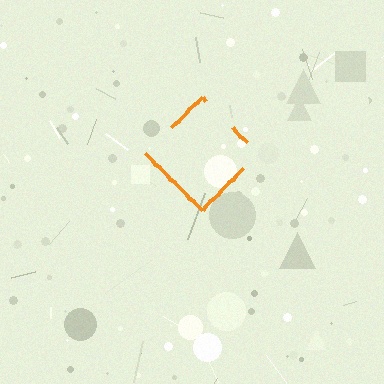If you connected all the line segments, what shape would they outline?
They would outline a diamond.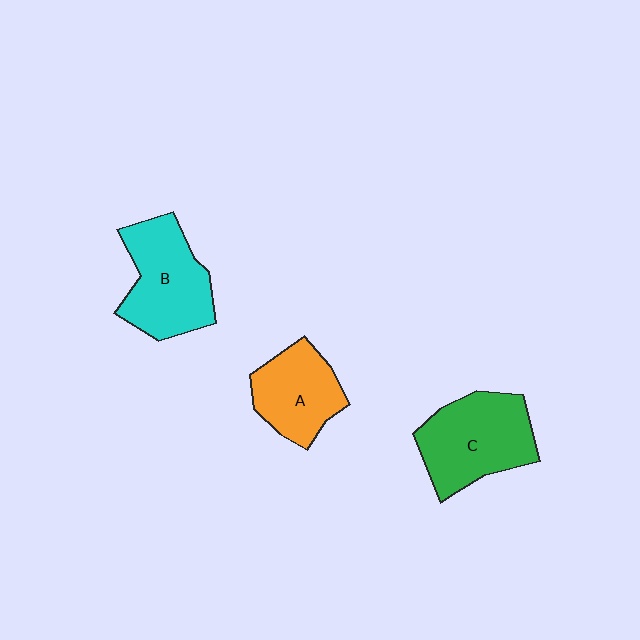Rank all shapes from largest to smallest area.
From largest to smallest: C (green), B (cyan), A (orange).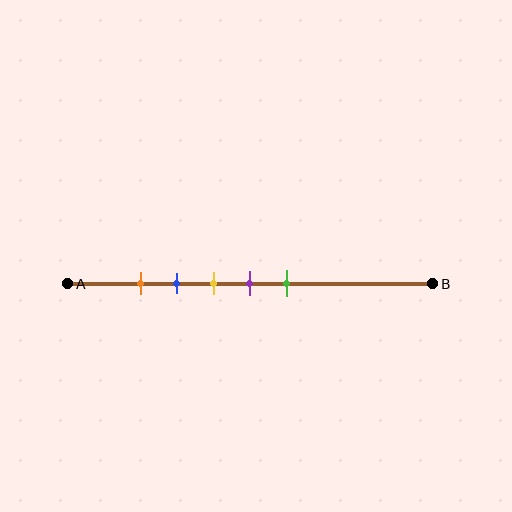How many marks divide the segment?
There are 5 marks dividing the segment.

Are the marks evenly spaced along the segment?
Yes, the marks are approximately evenly spaced.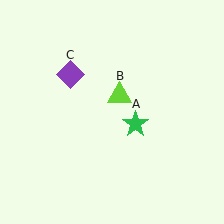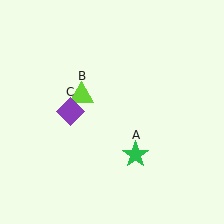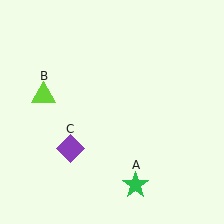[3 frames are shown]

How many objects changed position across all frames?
3 objects changed position: green star (object A), lime triangle (object B), purple diamond (object C).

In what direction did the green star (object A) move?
The green star (object A) moved down.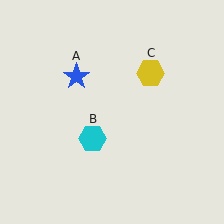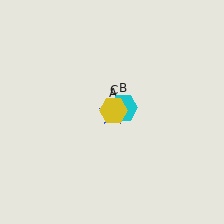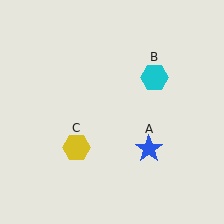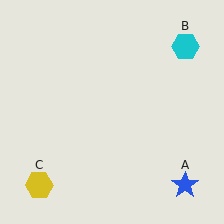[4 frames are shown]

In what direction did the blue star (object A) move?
The blue star (object A) moved down and to the right.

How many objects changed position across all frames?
3 objects changed position: blue star (object A), cyan hexagon (object B), yellow hexagon (object C).